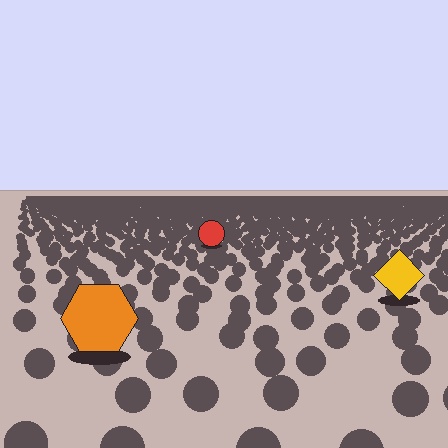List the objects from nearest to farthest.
From nearest to farthest: the orange hexagon, the yellow diamond, the red circle.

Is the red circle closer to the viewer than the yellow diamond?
No. The yellow diamond is closer — you can tell from the texture gradient: the ground texture is coarser near it.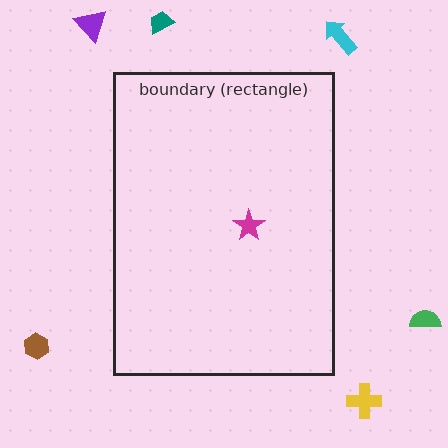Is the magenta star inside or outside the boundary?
Inside.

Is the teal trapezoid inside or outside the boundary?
Outside.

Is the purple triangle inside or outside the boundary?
Outside.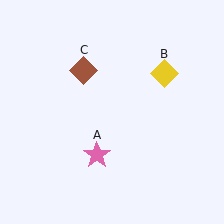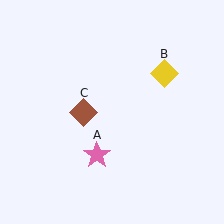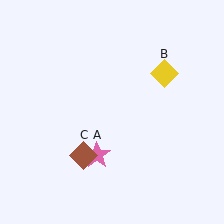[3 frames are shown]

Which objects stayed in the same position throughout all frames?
Pink star (object A) and yellow diamond (object B) remained stationary.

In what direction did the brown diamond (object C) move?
The brown diamond (object C) moved down.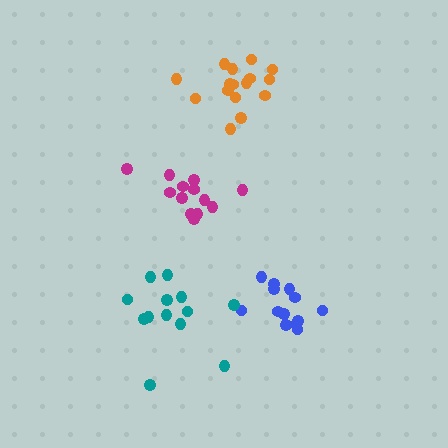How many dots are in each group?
Group 1: 16 dots, Group 2: 13 dots, Group 3: 13 dots, Group 4: 13 dots (55 total).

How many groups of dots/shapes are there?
There are 4 groups.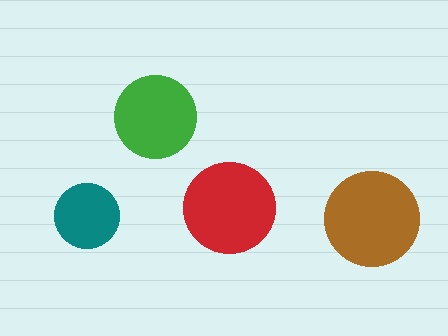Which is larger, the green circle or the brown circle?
The brown one.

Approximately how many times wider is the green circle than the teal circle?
About 1.5 times wider.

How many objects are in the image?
There are 4 objects in the image.